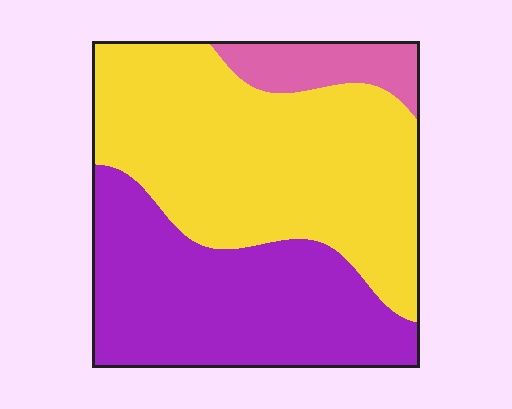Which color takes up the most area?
Yellow, at roughly 50%.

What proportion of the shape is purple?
Purple takes up between a third and a half of the shape.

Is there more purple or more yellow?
Yellow.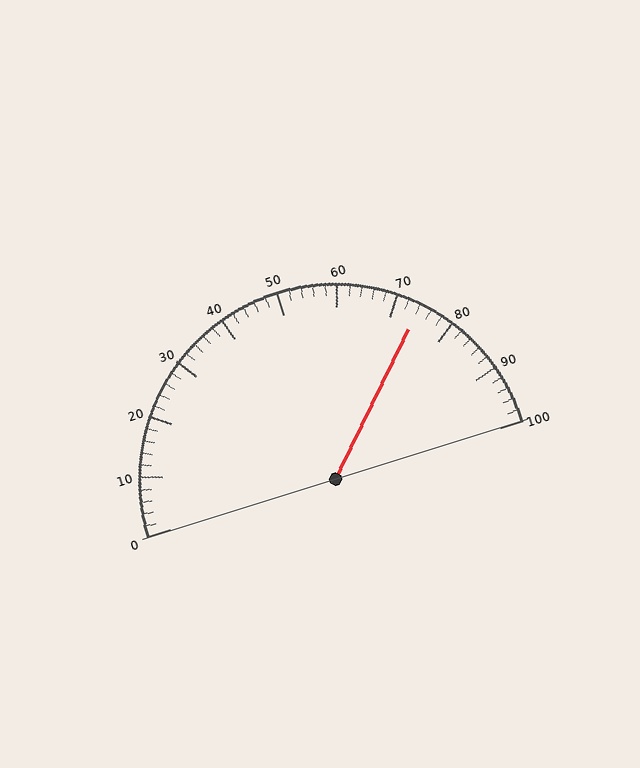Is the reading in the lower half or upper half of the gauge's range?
The reading is in the upper half of the range (0 to 100).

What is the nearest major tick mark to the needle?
The nearest major tick mark is 70.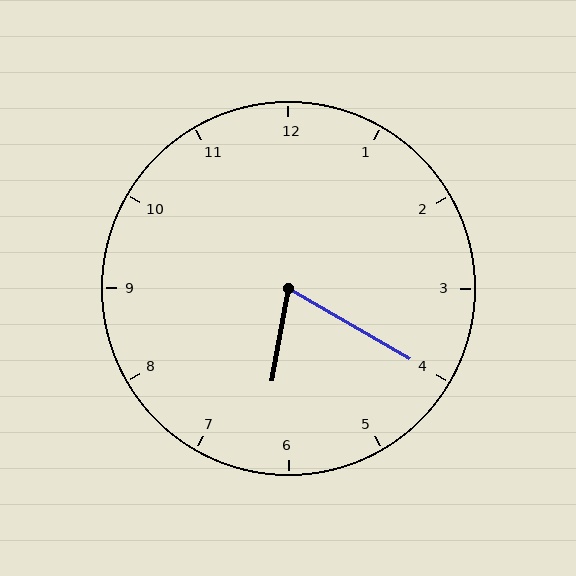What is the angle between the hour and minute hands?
Approximately 70 degrees.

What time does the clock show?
6:20.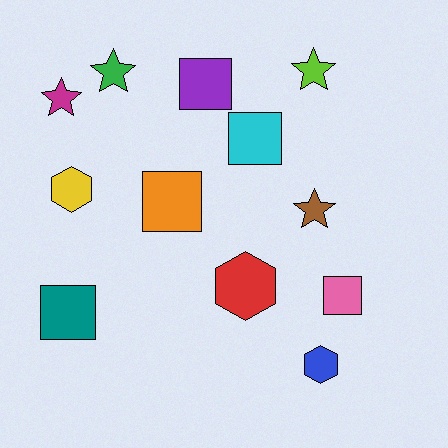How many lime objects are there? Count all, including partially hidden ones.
There is 1 lime object.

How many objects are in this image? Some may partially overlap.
There are 12 objects.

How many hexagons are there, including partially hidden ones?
There are 3 hexagons.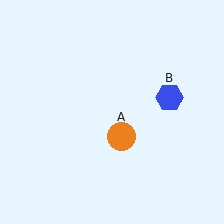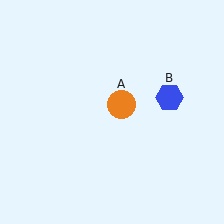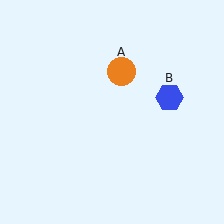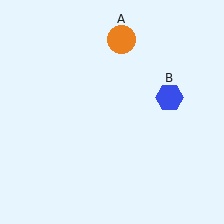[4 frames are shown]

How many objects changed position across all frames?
1 object changed position: orange circle (object A).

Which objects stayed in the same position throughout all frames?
Blue hexagon (object B) remained stationary.